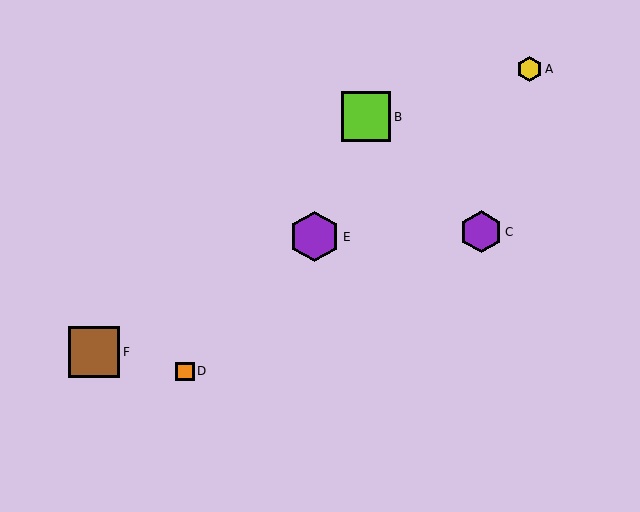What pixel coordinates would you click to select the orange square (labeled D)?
Click at (185, 371) to select the orange square D.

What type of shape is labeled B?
Shape B is a lime square.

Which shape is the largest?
The brown square (labeled F) is the largest.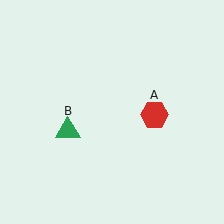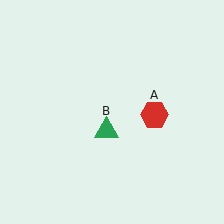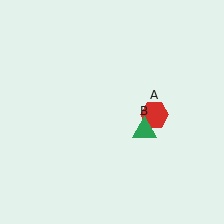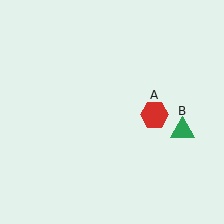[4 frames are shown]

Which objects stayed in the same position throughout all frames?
Red hexagon (object A) remained stationary.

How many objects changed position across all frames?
1 object changed position: green triangle (object B).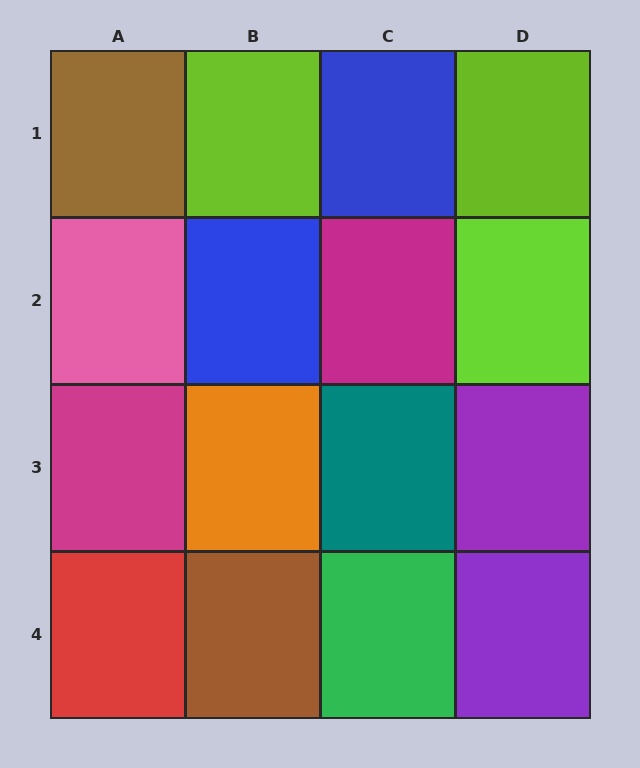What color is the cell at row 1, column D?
Lime.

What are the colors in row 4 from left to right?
Red, brown, green, purple.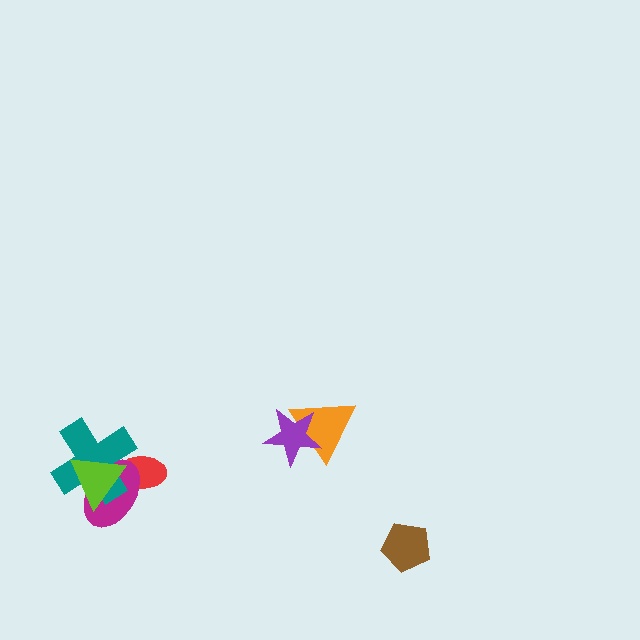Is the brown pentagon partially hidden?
No, no other shape covers it.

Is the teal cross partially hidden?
Yes, it is partially covered by another shape.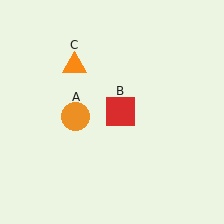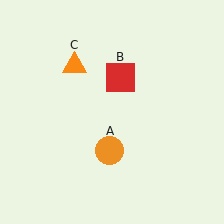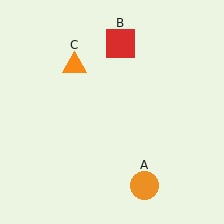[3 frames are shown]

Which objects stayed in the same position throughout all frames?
Orange triangle (object C) remained stationary.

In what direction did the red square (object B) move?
The red square (object B) moved up.